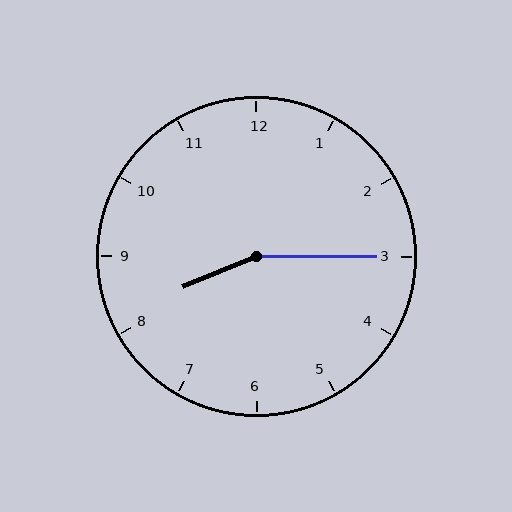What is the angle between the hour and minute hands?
Approximately 158 degrees.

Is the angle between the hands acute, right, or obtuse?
It is obtuse.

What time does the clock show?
8:15.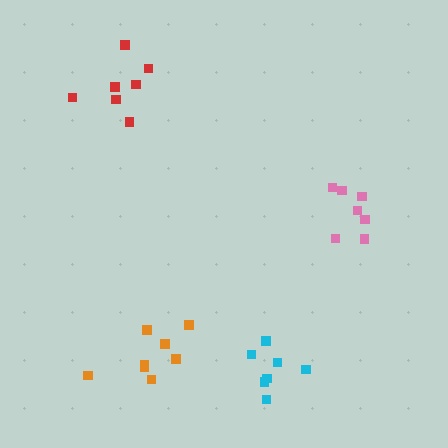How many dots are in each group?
Group 1: 7 dots, Group 2: 7 dots, Group 3: 7 dots, Group 4: 8 dots (29 total).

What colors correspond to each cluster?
The clusters are colored: red, pink, cyan, orange.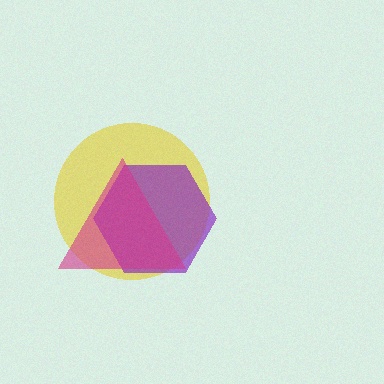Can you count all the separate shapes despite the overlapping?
Yes, there are 3 separate shapes.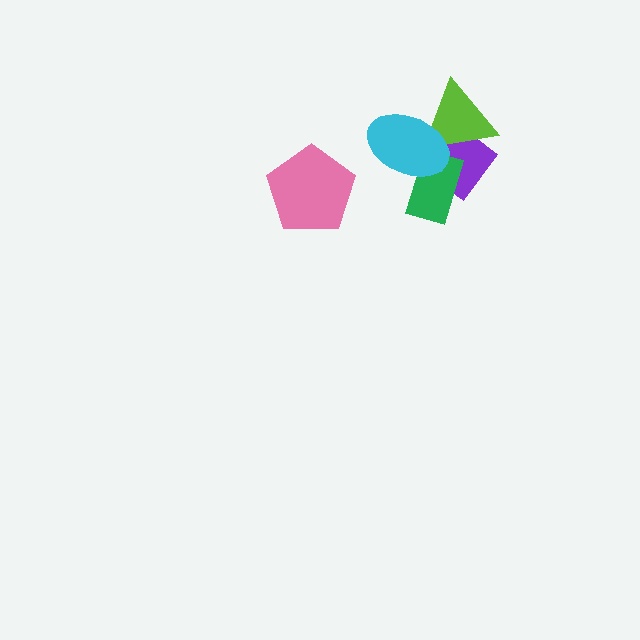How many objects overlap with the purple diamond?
3 objects overlap with the purple diamond.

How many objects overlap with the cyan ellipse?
3 objects overlap with the cyan ellipse.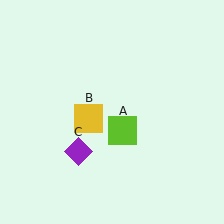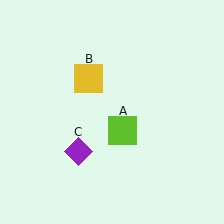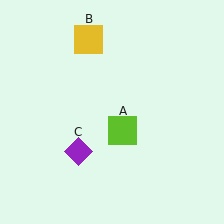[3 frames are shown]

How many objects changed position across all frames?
1 object changed position: yellow square (object B).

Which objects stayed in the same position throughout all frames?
Lime square (object A) and purple diamond (object C) remained stationary.